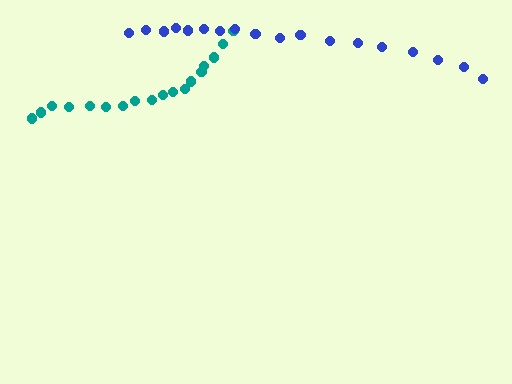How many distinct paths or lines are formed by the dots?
There are 2 distinct paths.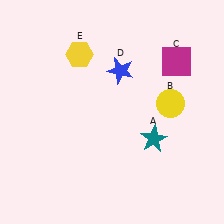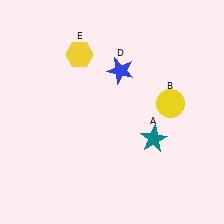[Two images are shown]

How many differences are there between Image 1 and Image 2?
There is 1 difference between the two images.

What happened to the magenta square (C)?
The magenta square (C) was removed in Image 2. It was in the top-right area of Image 1.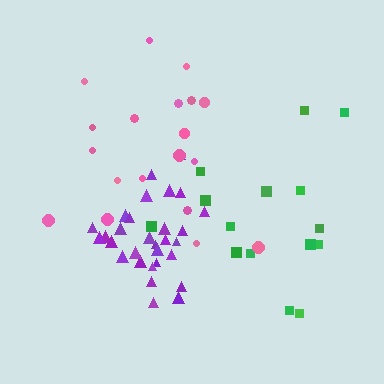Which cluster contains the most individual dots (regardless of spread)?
Purple (30).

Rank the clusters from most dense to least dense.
purple, pink, green.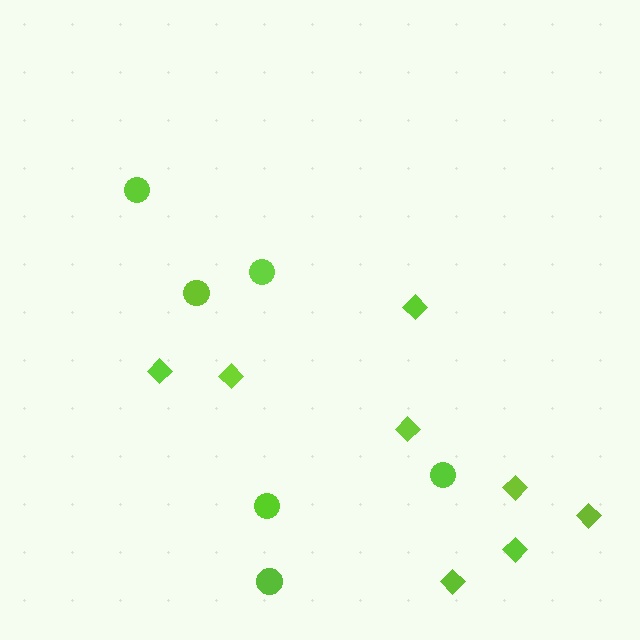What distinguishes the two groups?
There are 2 groups: one group of circles (6) and one group of diamonds (8).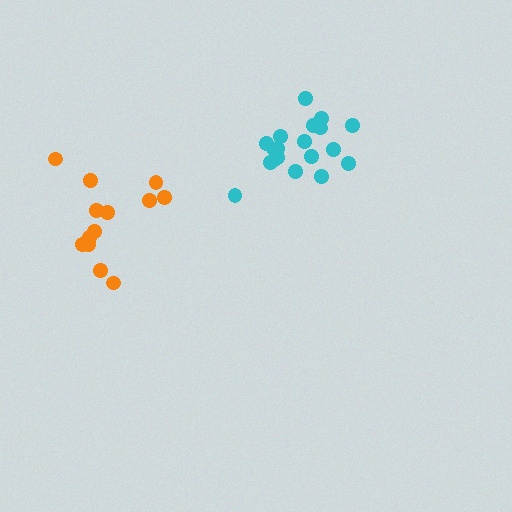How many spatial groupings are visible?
There are 2 spatial groupings.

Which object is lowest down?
The orange cluster is bottommost.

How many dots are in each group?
Group 1: 13 dots, Group 2: 19 dots (32 total).